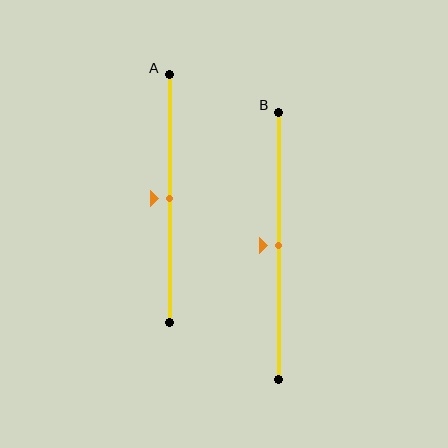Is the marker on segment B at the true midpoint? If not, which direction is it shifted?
Yes, the marker on segment B is at the true midpoint.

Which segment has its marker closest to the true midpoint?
Segment A has its marker closest to the true midpoint.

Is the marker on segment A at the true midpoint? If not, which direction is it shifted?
Yes, the marker on segment A is at the true midpoint.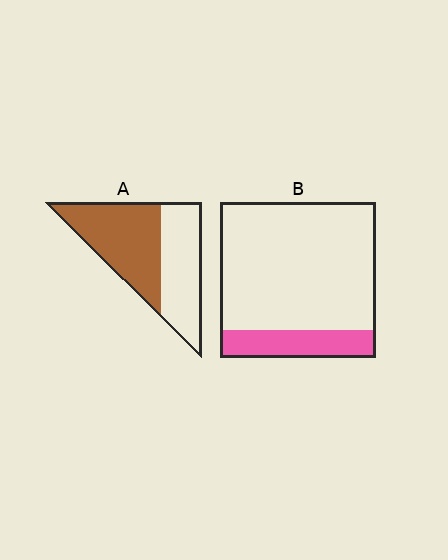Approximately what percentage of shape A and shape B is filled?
A is approximately 55% and B is approximately 20%.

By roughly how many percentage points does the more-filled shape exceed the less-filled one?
By roughly 35 percentage points (A over B).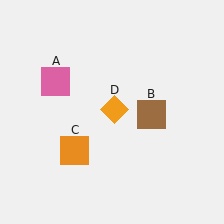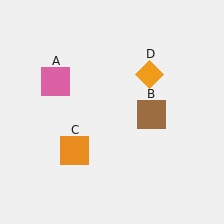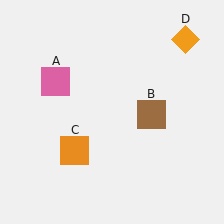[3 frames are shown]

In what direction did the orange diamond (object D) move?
The orange diamond (object D) moved up and to the right.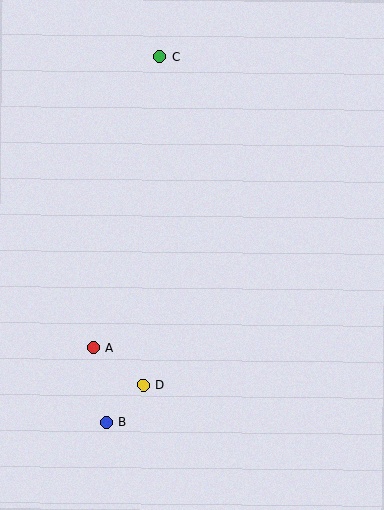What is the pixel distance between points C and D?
The distance between C and D is 329 pixels.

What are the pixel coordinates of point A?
Point A is at (93, 348).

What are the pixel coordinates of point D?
Point D is at (143, 385).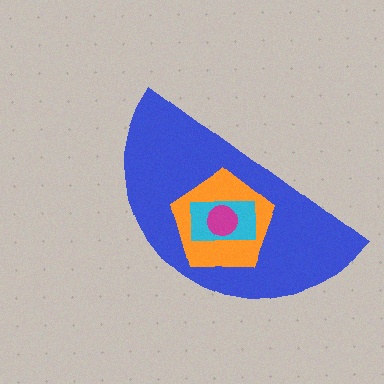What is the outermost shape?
The blue semicircle.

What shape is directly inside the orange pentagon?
The cyan rectangle.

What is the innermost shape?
The magenta circle.